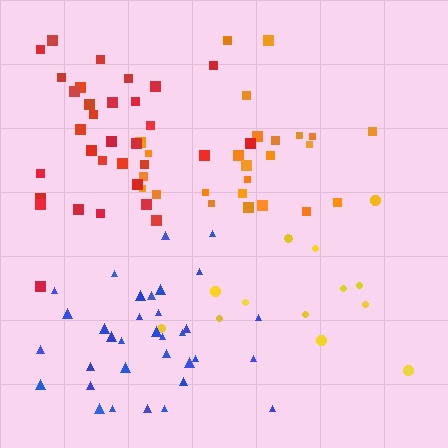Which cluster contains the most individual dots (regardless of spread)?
Blue (34).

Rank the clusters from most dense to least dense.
blue, orange, red, yellow.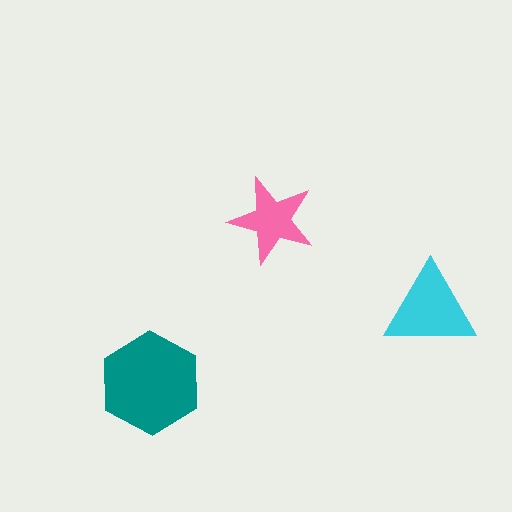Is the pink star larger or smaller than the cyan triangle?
Smaller.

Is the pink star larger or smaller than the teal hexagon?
Smaller.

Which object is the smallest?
The pink star.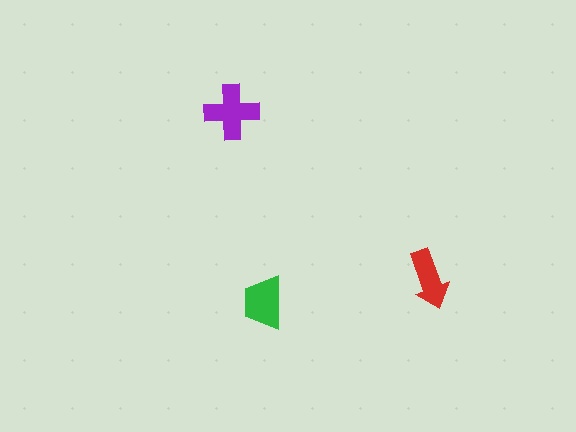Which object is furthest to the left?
The purple cross is leftmost.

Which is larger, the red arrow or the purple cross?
The purple cross.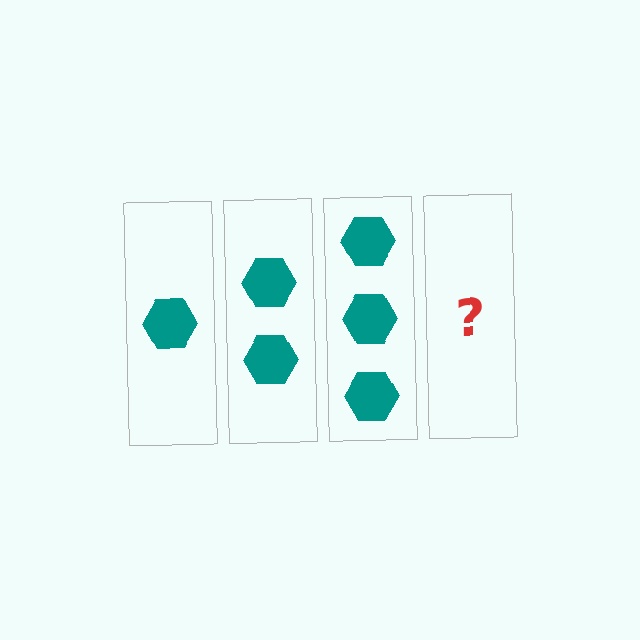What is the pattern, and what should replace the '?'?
The pattern is that each step adds one more hexagon. The '?' should be 4 hexagons.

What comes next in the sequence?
The next element should be 4 hexagons.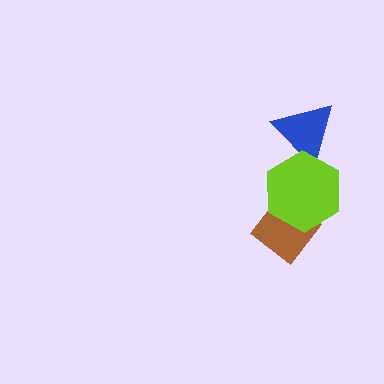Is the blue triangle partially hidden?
Yes, it is partially covered by another shape.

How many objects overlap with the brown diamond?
1 object overlaps with the brown diamond.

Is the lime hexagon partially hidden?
No, no other shape covers it.